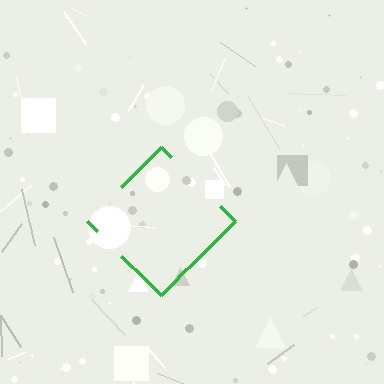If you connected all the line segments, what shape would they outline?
They would outline a diamond.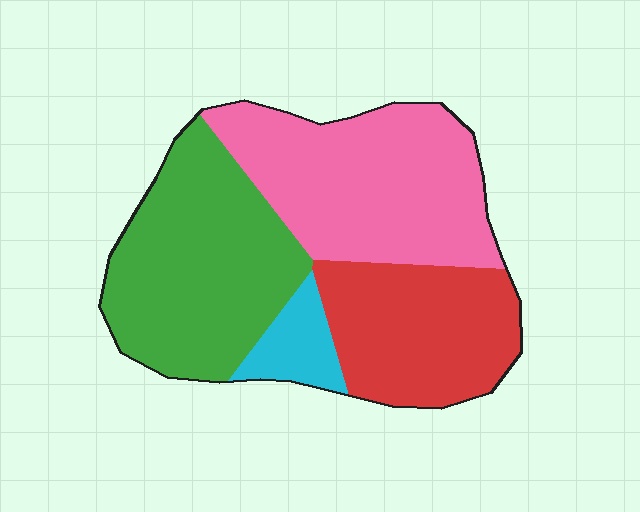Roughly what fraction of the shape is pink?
Pink takes up about one third (1/3) of the shape.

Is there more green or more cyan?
Green.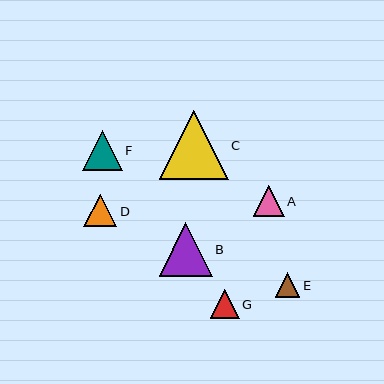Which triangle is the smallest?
Triangle E is the smallest with a size of approximately 25 pixels.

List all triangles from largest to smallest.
From largest to smallest: C, B, F, D, A, G, E.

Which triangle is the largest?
Triangle C is the largest with a size of approximately 69 pixels.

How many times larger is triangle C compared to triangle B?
Triangle C is approximately 1.3 times the size of triangle B.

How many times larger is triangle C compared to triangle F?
Triangle C is approximately 1.7 times the size of triangle F.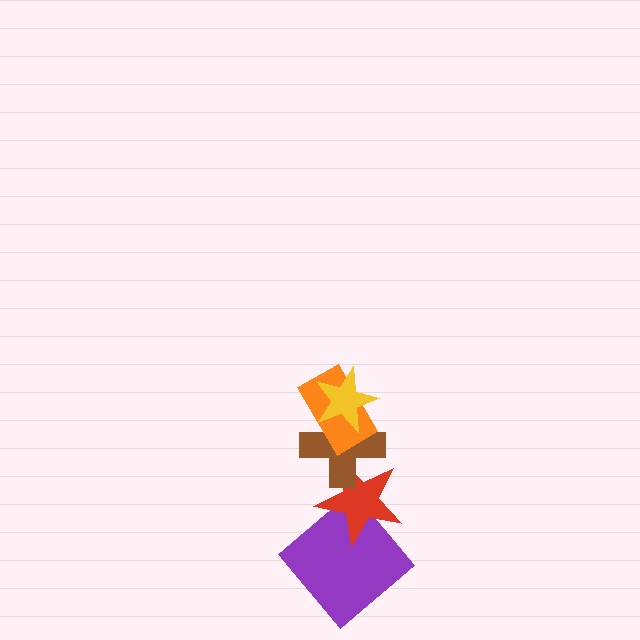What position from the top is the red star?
The red star is 4th from the top.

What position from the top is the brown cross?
The brown cross is 3rd from the top.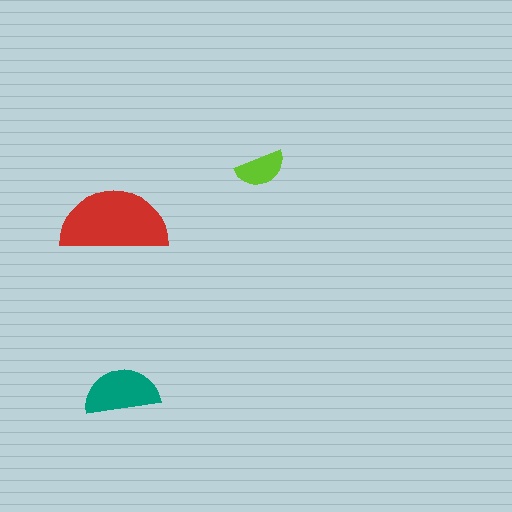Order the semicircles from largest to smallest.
the red one, the teal one, the lime one.